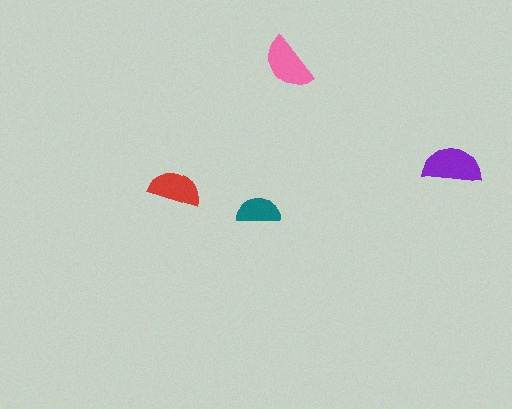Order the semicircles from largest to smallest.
the purple one, the pink one, the red one, the teal one.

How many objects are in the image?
There are 4 objects in the image.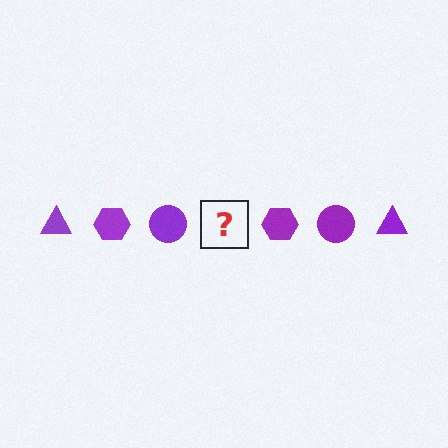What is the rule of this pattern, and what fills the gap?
The rule is that the pattern cycles through triangle, hexagon, circle shapes in purple. The gap should be filled with a purple triangle.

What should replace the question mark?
The question mark should be replaced with a purple triangle.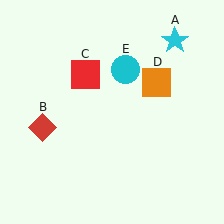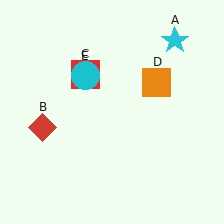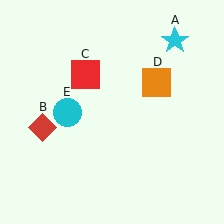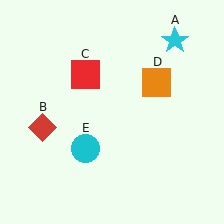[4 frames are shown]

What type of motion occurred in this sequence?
The cyan circle (object E) rotated counterclockwise around the center of the scene.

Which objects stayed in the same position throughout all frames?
Cyan star (object A) and red diamond (object B) and red square (object C) and orange square (object D) remained stationary.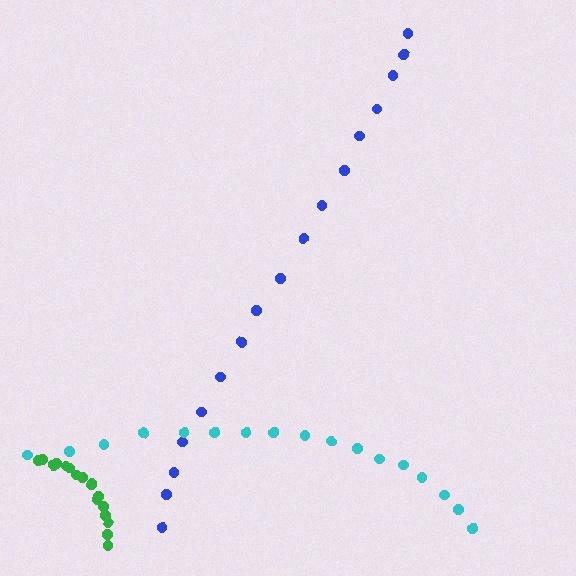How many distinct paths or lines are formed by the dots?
There are 3 distinct paths.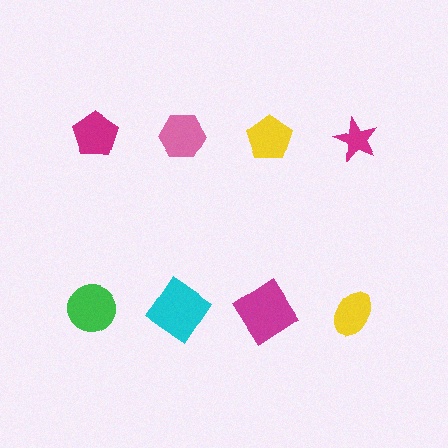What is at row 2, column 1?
A green circle.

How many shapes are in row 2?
4 shapes.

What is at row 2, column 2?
A cyan diamond.